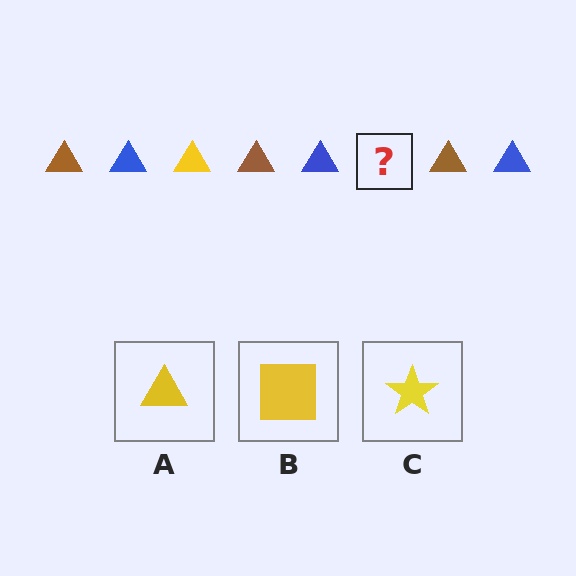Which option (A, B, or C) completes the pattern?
A.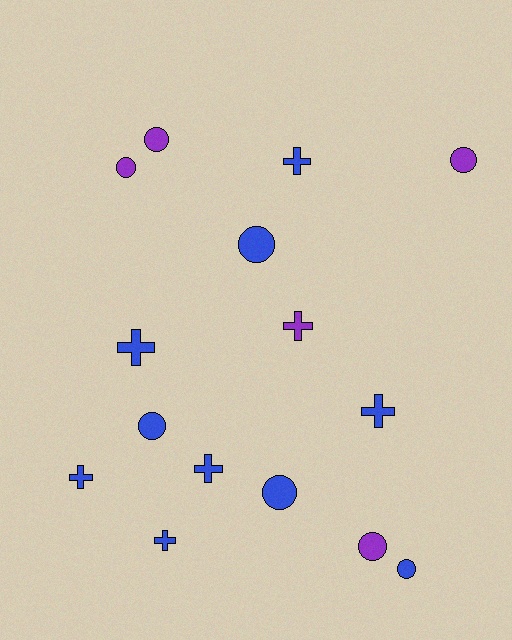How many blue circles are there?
There are 4 blue circles.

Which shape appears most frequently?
Circle, with 8 objects.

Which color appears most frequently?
Blue, with 10 objects.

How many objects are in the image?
There are 15 objects.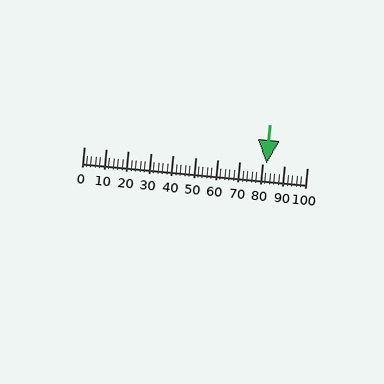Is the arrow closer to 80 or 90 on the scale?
The arrow is closer to 80.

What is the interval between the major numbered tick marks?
The major tick marks are spaced 10 units apart.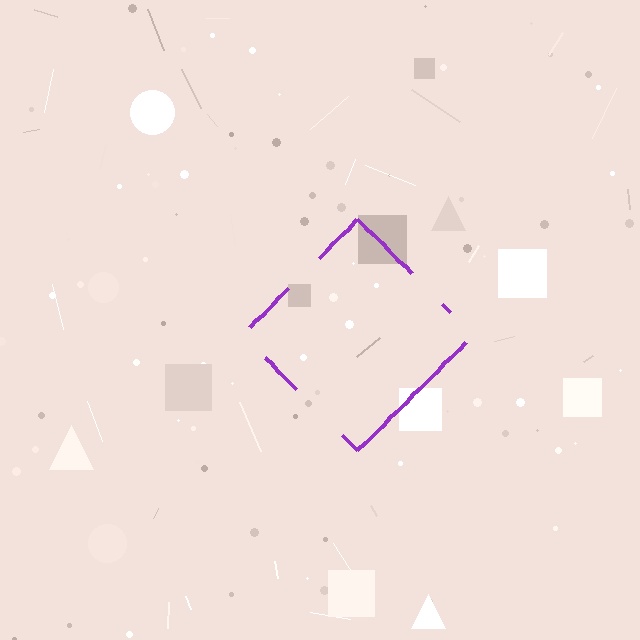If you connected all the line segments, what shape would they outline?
They would outline a diamond.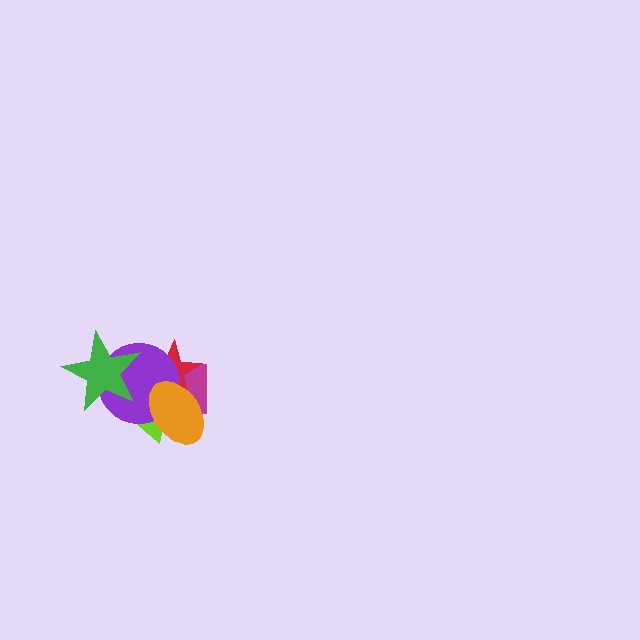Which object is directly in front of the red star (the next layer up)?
The lime triangle is directly in front of the red star.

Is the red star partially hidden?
Yes, it is partially covered by another shape.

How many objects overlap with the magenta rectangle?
5 objects overlap with the magenta rectangle.